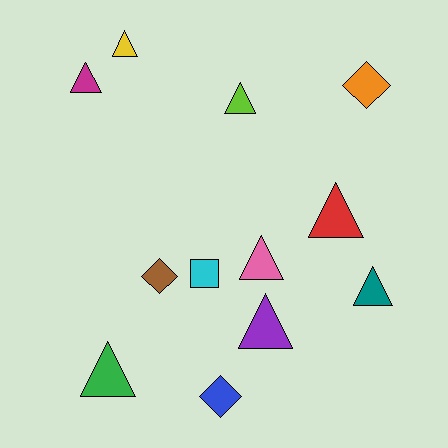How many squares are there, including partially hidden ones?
There is 1 square.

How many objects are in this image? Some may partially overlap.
There are 12 objects.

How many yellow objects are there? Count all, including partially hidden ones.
There is 1 yellow object.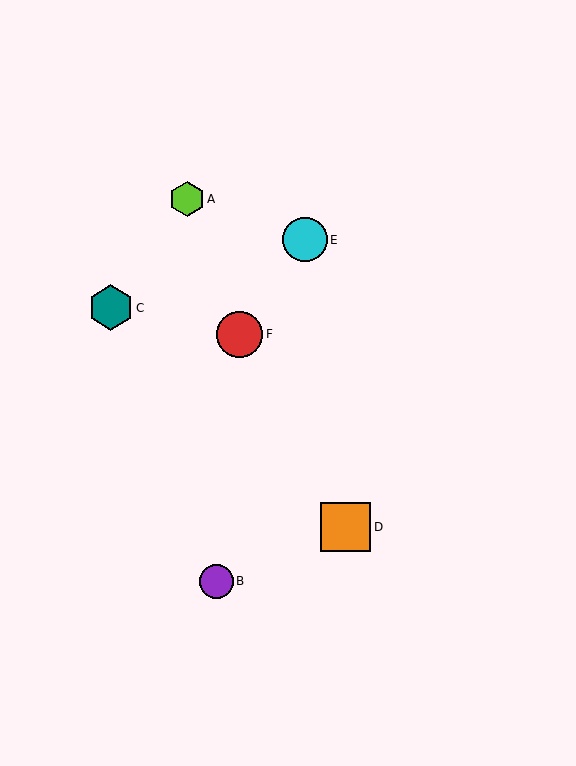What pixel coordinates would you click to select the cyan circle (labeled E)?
Click at (305, 240) to select the cyan circle E.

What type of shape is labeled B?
Shape B is a purple circle.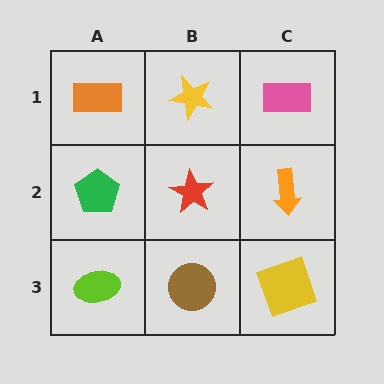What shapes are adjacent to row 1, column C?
An orange arrow (row 2, column C), a yellow star (row 1, column B).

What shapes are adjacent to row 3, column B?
A red star (row 2, column B), a lime ellipse (row 3, column A), a yellow square (row 3, column C).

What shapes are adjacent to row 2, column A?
An orange rectangle (row 1, column A), a lime ellipse (row 3, column A), a red star (row 2, column B).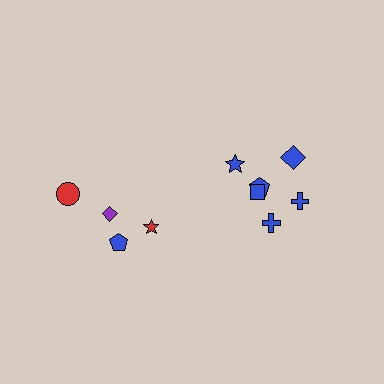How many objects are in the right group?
There are 6 objects.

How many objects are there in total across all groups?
There are 10 objects.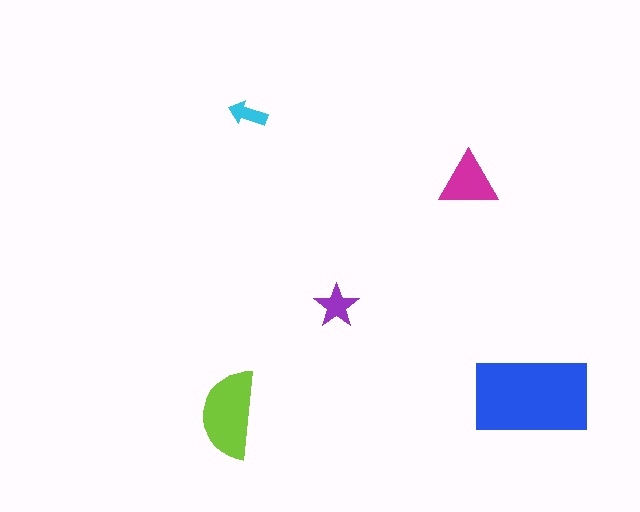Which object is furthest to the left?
The lime semicircle is leftmost.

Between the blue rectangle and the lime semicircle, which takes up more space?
The blue rectangle.